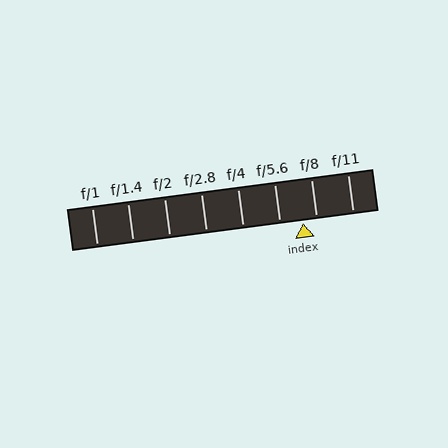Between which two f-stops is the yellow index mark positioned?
The index mark is between f/5.6 and f/8.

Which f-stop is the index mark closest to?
The index mark is closest to f/8.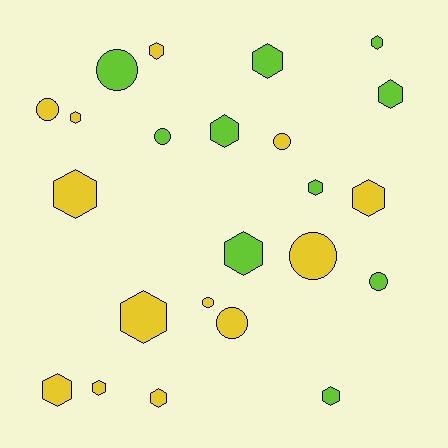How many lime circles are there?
There are 3 lime circles.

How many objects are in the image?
There are 23 objects.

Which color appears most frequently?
Yellow, with 13 objects.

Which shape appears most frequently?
Hexagon, with 15 objects.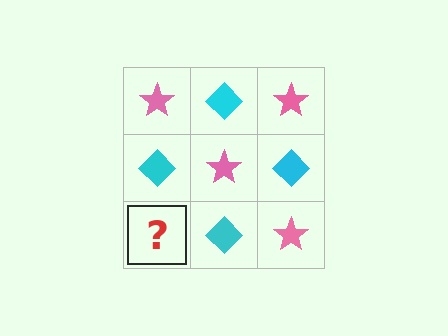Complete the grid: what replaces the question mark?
The question mark should be replaced with a pink star.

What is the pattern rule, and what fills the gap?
The rule is that it alternates pink star and cyan diamond in a checkerboard pattern. The gap should be filled with a pink star.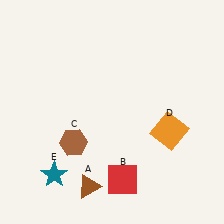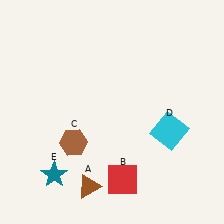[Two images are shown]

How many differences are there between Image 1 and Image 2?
There is 1 difference between the two images.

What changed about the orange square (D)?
In Image 1, D is orange. In Image 2, it changed to cyan.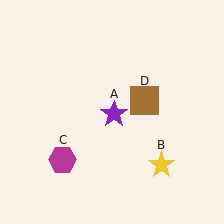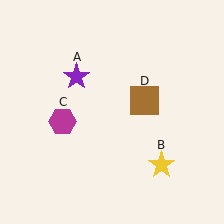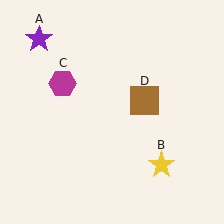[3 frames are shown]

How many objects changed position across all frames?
2 objects changed position: purple star (object A), magenta hexagon (object C).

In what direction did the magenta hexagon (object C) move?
The magenta hexagon (object C) moved up.